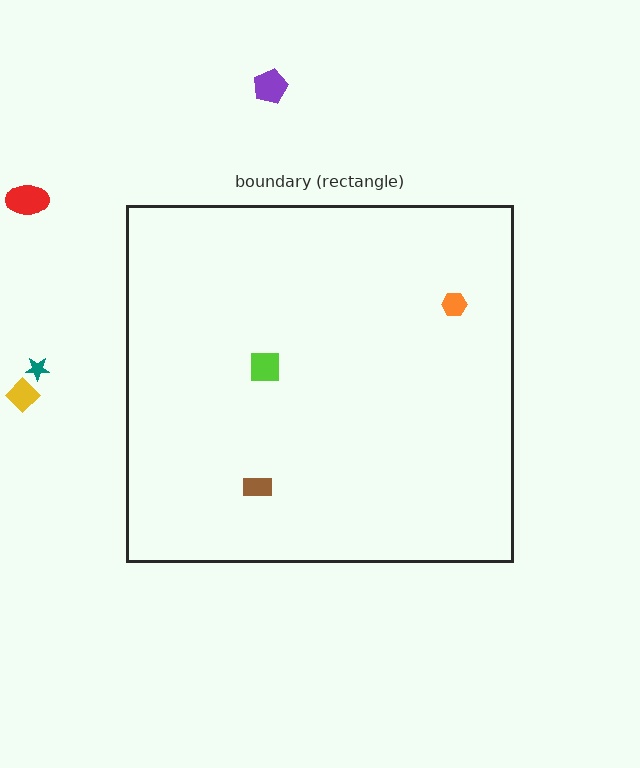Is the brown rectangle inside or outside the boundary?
Inside.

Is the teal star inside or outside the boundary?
Outside.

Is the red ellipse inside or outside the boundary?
Outside.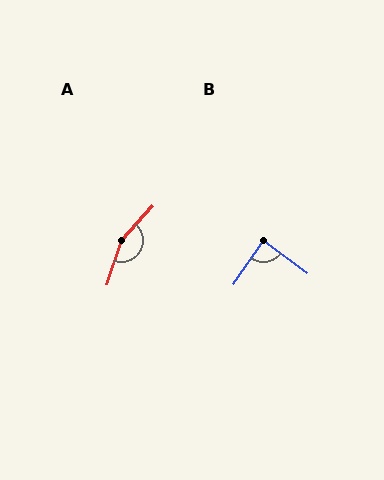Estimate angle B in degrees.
Approximately 88 degrees.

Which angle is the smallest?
B, at approximately 88 degrees.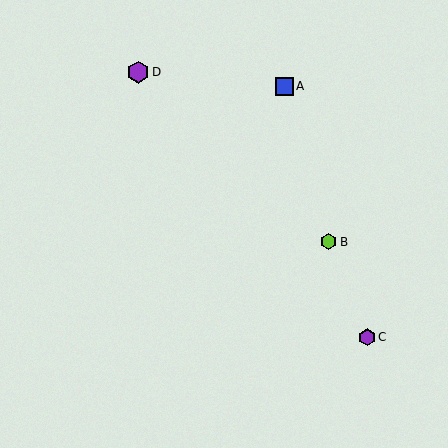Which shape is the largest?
The purple hexagon (labeled D) is the largest.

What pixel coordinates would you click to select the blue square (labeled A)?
Click at (284, 86) to select the blue square A.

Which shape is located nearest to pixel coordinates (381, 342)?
The purple hexagon (labeled C) at (367, 337) is nearest to that location.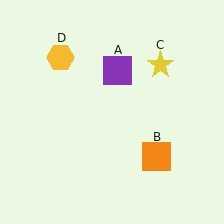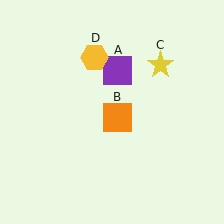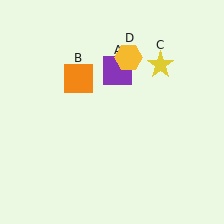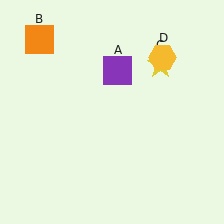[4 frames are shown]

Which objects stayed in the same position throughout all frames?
Purple square (object A) and yellow star (object C) remained stationary.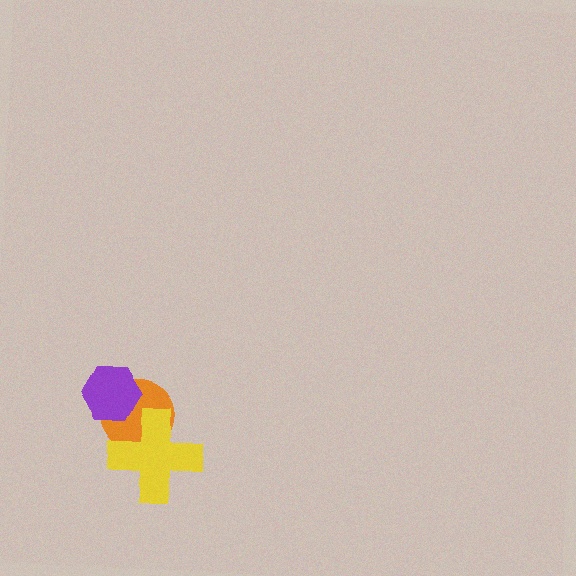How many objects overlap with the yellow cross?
1 object overlaps with the yellow cross.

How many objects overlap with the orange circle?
2 objects overlap with the orange circle.